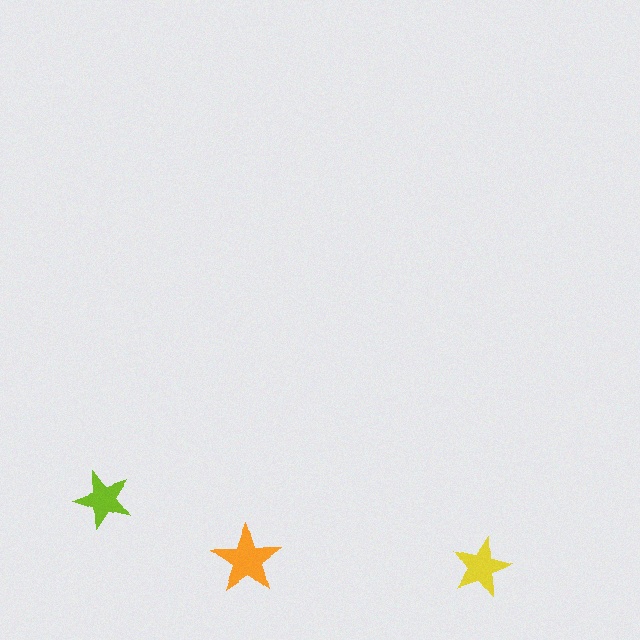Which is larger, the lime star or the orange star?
The orange one.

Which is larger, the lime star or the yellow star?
The yellow one.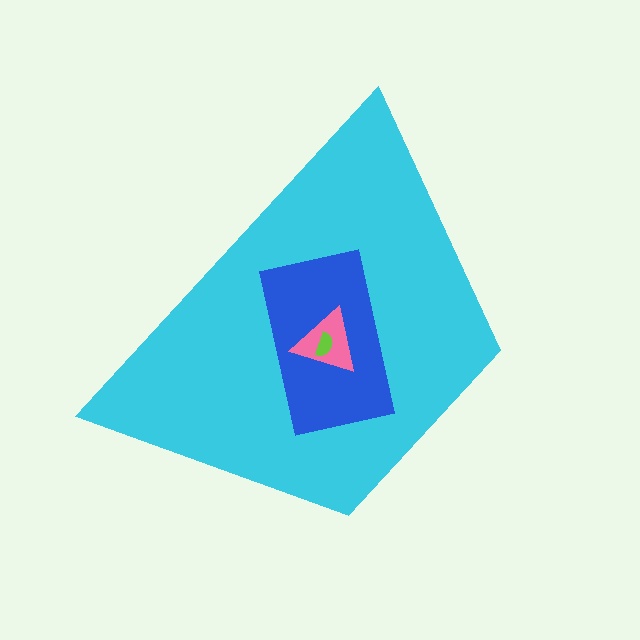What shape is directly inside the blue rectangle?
The pink triangle.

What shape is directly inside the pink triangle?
The lime semicircle.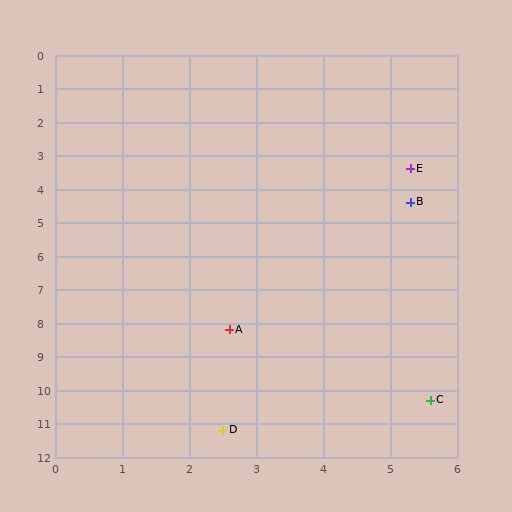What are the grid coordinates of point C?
Point C is at approximately (5.6, 10.3).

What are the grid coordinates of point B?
Point B is at approximately (5.3, 4.4).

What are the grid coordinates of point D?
Point D is at approximately (2.5, 11.2).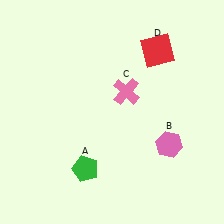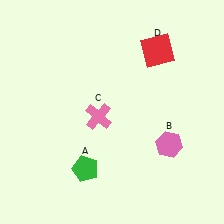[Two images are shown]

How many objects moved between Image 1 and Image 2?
1 object moved between the two images.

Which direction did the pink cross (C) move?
The pink cross (C) moved left.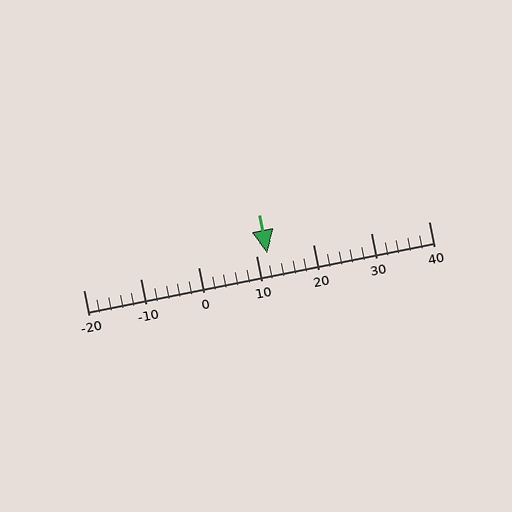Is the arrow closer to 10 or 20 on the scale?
The arrow is closer to 10.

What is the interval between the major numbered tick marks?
The major tick marks are spaced 10 units apart.